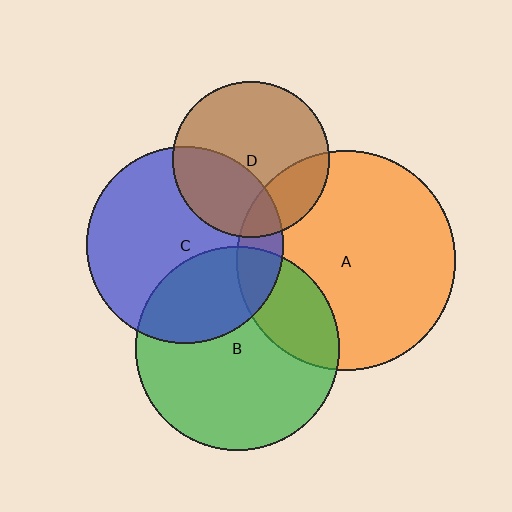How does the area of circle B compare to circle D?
Approximately 1.7 times.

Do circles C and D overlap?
Yes.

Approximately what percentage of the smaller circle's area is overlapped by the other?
Approximately 35%.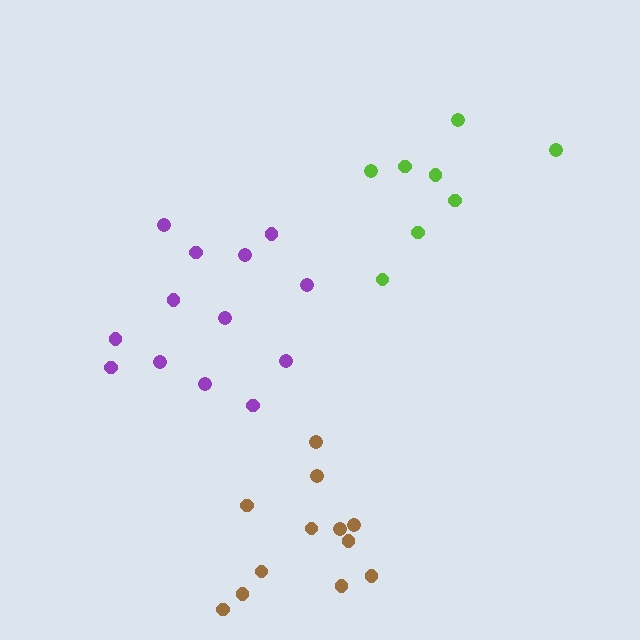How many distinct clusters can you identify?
There are 3 distinct clusters.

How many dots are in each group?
Group 1: 13 dots, Group 2: 8 dots, Group 3: 12 dots (33 total).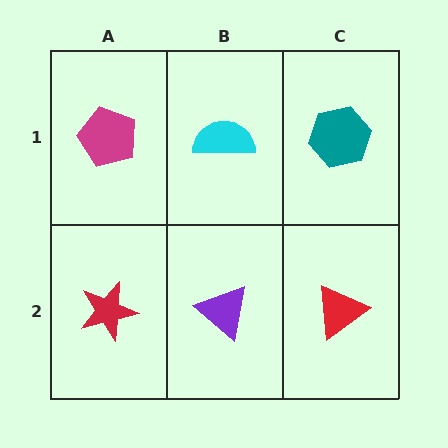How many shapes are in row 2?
3 shapes.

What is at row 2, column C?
A red triangle.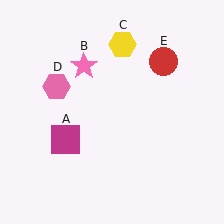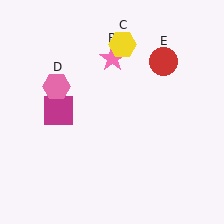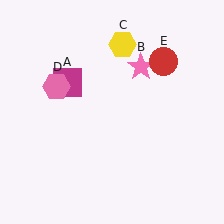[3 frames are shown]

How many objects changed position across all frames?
2 objects changed position: magenta square (object A), pink star (object B).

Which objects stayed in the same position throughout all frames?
Yellow hexagon (object C) and pink hexagon (object D) and red circle (object E) remained stationary.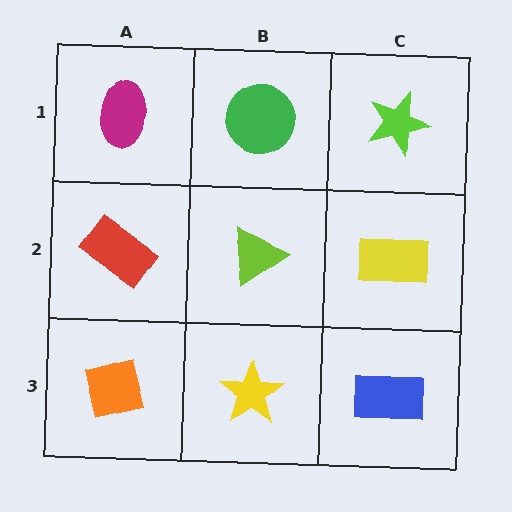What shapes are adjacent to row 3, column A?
A red rectangle (row 2, column A), a yellow star (row 3, column B).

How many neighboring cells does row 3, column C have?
2.